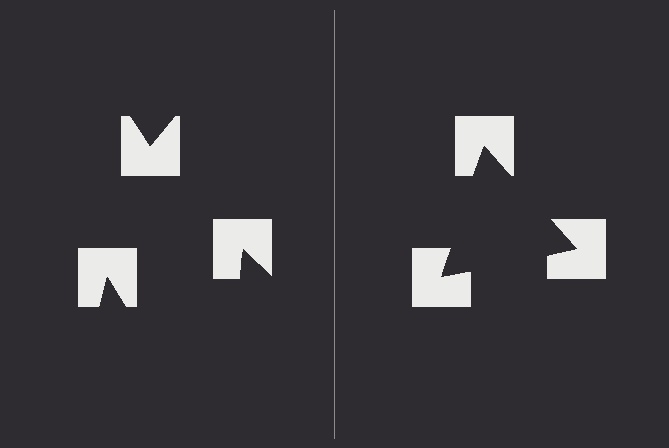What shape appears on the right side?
An illusory triangle.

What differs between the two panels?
The notched squares are positioned identically on both sides; only the wedge orientations differ. On the right they align to a triangle; on the left they are misaligned.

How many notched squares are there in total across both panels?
6 — 3 on each side.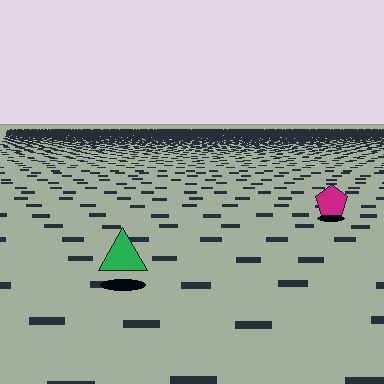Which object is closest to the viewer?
The green triangle is closest. The texture marks near it are larger and more spread out.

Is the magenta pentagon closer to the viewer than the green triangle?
No. The green triangle is closer — you can tell from the texture gradient: the ground texture is coarser near it.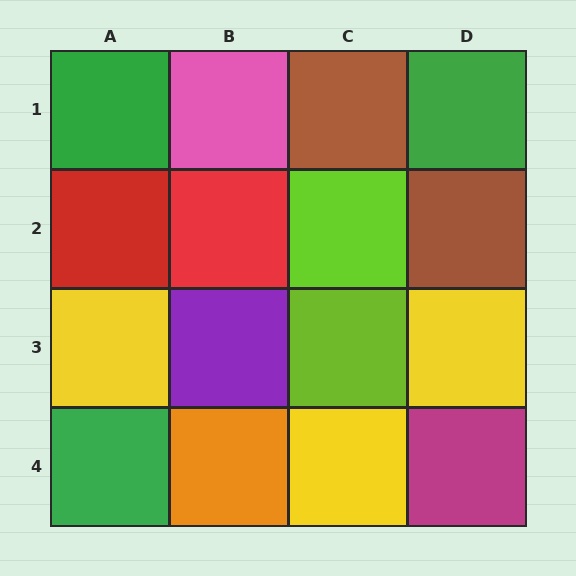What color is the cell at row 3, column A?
Yellow.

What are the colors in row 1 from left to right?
Green, pink, brown, green.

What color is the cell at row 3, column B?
Purple.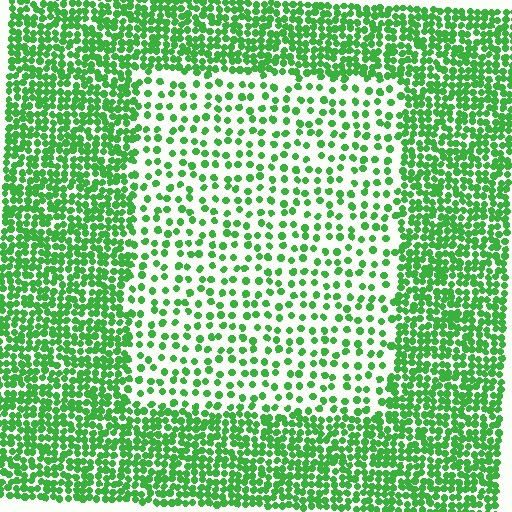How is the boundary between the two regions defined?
The boundary is defined by a change in element density (approximately 2.4x ratio). All elements are the same color, size, and shape.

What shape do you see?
I see a rectangle.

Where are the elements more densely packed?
The elements are more densely packed outside the rectangle boundary.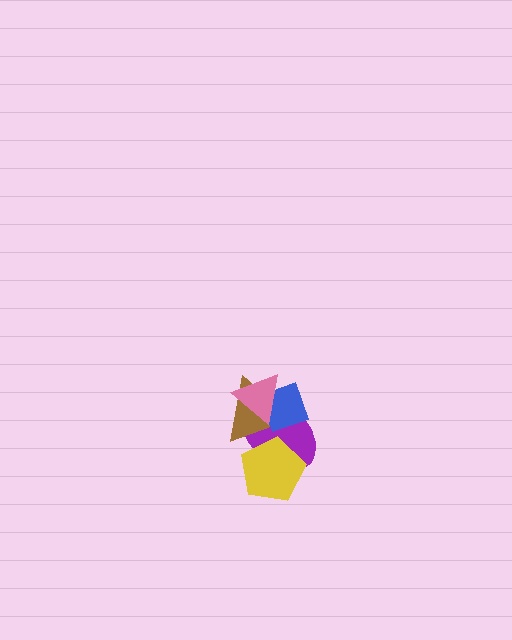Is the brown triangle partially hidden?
Yes, it is partially covered by another shape.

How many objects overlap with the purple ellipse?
4 objects overlap with the purple ellipse.